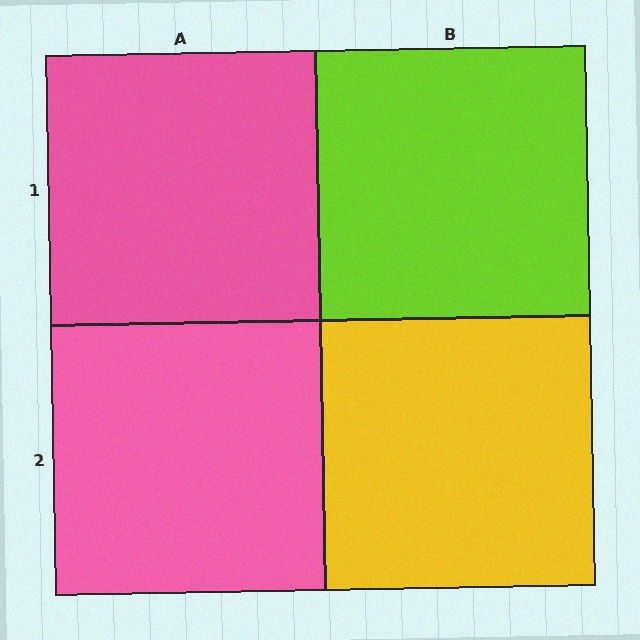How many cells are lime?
1 cell is lime.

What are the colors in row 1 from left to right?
Pink, lime.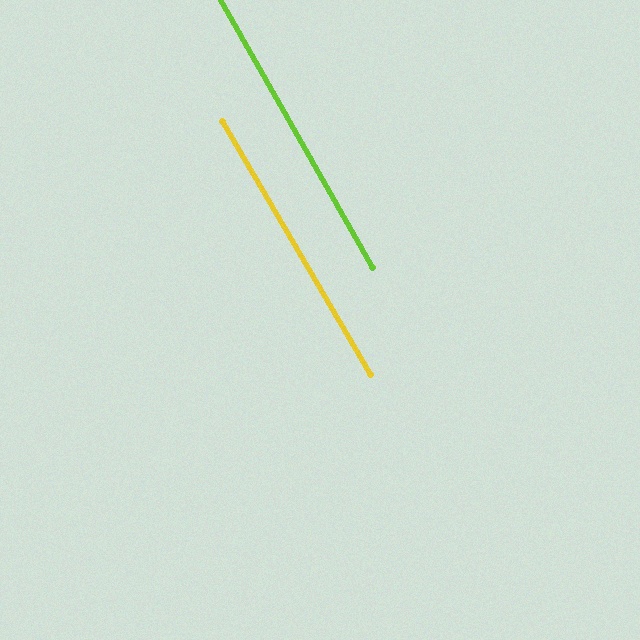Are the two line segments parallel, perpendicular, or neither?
Parallel — their directions differ by only 0.9°.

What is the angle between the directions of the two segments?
Approximately 1 degree.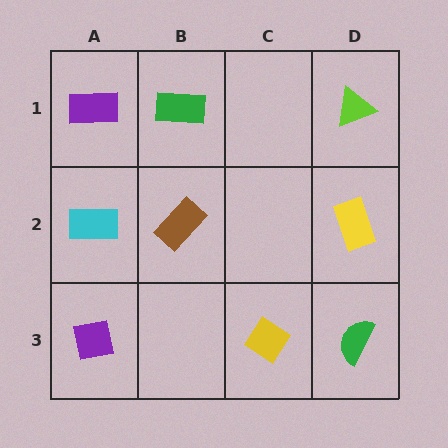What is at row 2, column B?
A brown rectangle.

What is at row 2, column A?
A cyan rectangle.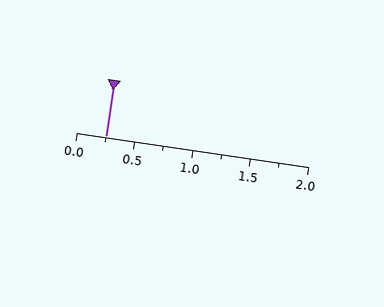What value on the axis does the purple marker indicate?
The marker indicates approximately 0.25.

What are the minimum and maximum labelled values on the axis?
The axis runs from 0.0 to 2.0.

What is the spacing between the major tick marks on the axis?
The major ticks are spaced 0.5 apart.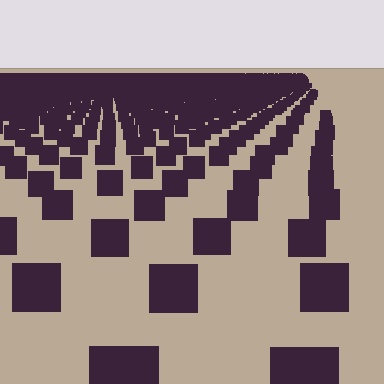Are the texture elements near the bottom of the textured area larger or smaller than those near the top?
Larger. Near the bottom, elements are closer to the viewer and appear at a bigger on-screen size.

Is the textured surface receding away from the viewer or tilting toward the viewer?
The surface is receding away from the viewer. Texture elements get smaller and denser toward the top.